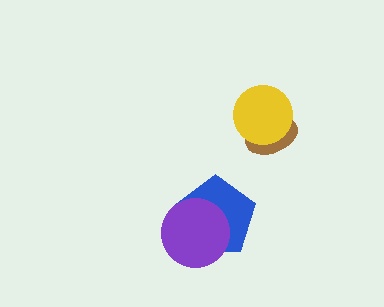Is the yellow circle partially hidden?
No, no other shape covers it.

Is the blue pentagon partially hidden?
Yes, it is partially covered by another shape.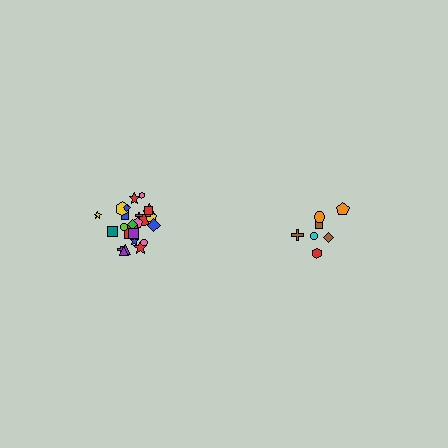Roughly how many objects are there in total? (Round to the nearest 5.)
Roughly 30 objects in total.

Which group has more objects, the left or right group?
The left group.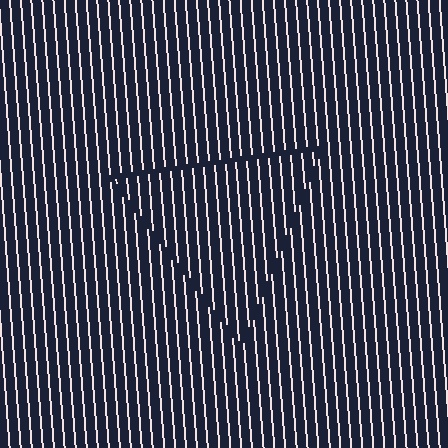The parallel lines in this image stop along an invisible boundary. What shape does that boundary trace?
An illusory triangle. The interior of the shape contains the same grating, shifted by half a period — the contour is defined by the phase discontinuity where line-ends from the inner and outer gratings abut.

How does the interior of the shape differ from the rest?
The interior of the shape contains the same grating, shifted by half a period — the contour is defined by the phase discontinuity where line-ends from the inner and outer gratings abut.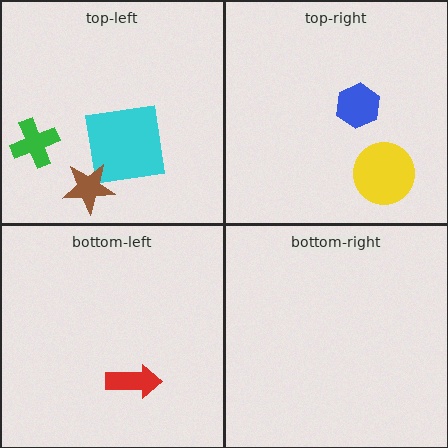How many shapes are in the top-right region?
2.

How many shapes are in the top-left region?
3.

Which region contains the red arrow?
The bottom-left region.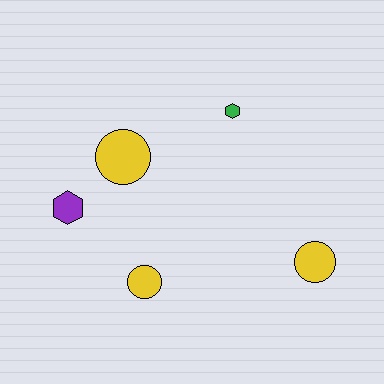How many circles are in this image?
There are 3 circles.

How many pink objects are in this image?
There are no pink objects.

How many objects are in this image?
There are 5 objects.